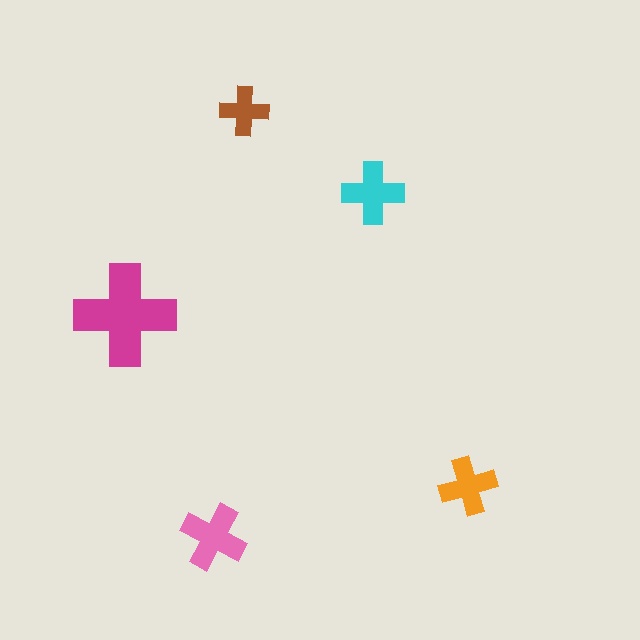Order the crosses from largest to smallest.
the magenta one, the pink one, the cyan one, the orange one, the brown one.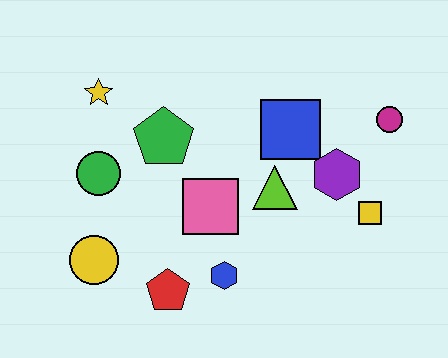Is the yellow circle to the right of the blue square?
No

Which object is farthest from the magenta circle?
The yellow circle is farthest from the magenta circle.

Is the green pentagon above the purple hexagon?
Yes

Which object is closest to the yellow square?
The purple hexagon is closest to the yellow square.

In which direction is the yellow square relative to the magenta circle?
The yellow square is below the magenta circle.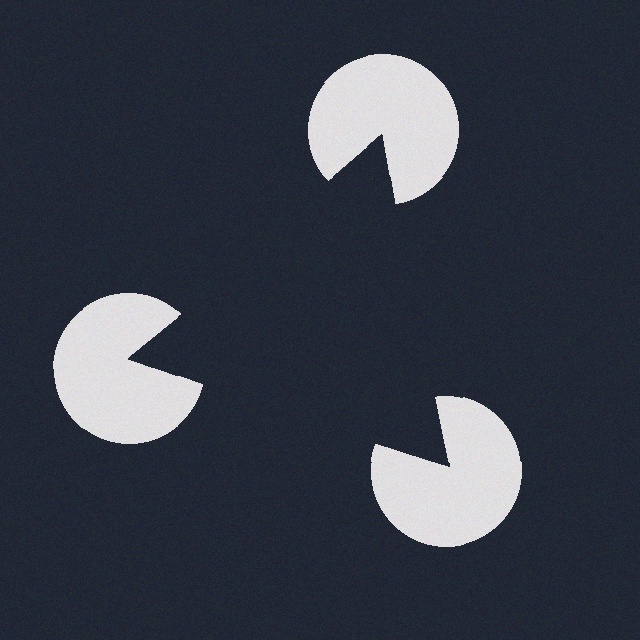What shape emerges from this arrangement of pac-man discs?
An illusory triangle — its edges are inferred from the aligned wedge cuts in the pac-man discs, not physically drawn.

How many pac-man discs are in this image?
There are 3 — one at each vertex of the illusory triangle.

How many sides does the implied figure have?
3 sides.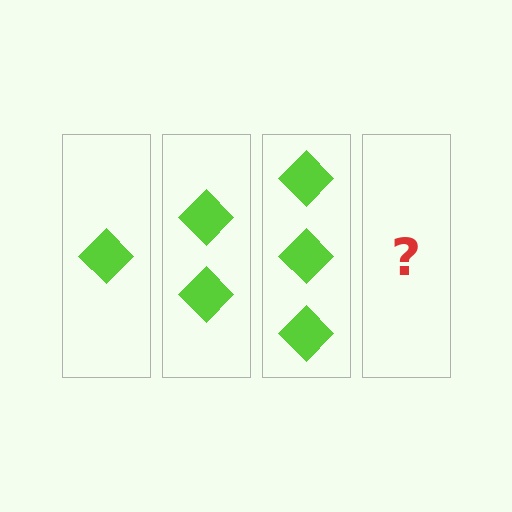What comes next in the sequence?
The next element should be 4 diamonds.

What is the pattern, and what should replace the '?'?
The pattern is that each step adds one more diamond. The '?' should be 4 diamonds.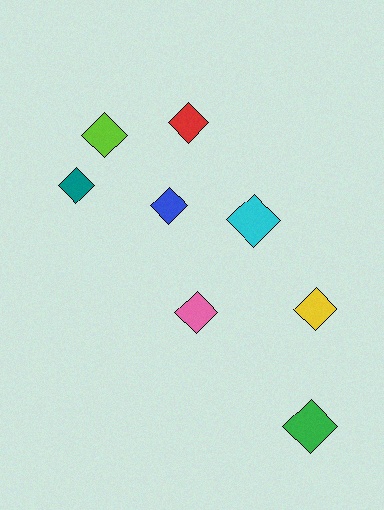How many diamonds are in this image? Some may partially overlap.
There are 8 diamonds.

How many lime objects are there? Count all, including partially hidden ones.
There is 1 lime object.